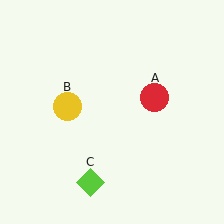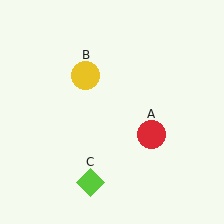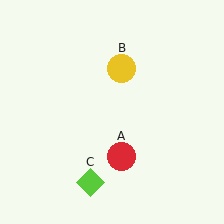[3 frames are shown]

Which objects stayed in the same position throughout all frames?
Lime diamond (object C) remained stationary.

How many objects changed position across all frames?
2 objects changed position: red circle (object A), yellow circle (object B).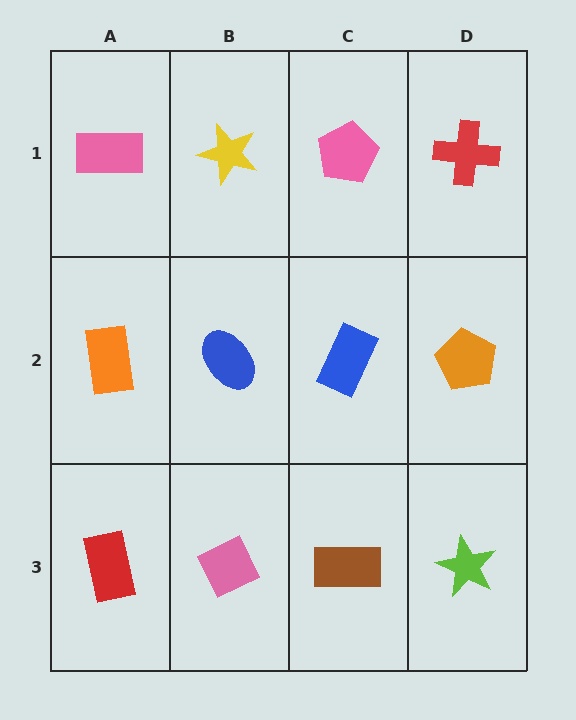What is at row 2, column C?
A blue rectangle.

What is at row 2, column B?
A blue ellipse.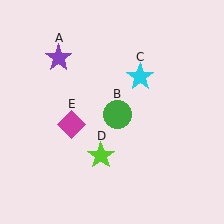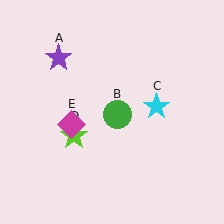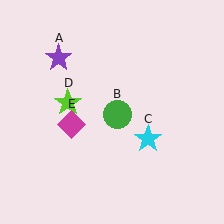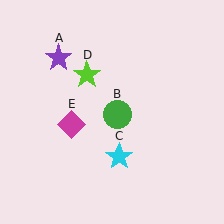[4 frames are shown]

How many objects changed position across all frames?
2 objects changed position: cyan star (object C), lime star (object D).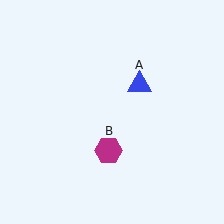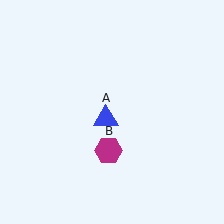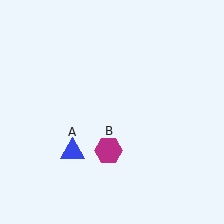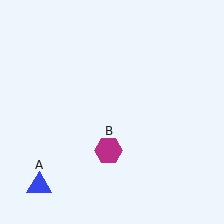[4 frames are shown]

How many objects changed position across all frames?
1 object changed position: blue triangle (object A).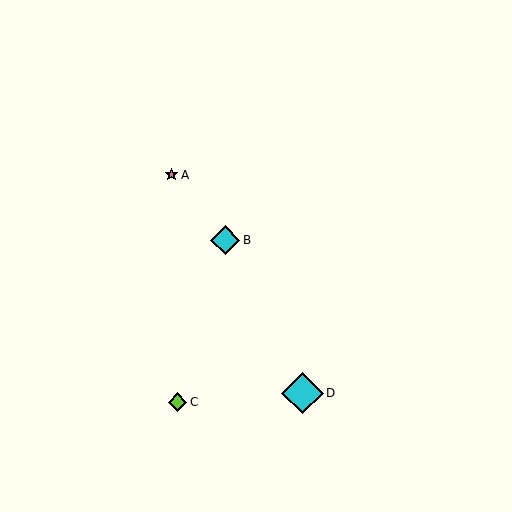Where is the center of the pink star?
The center of the pink star is at (172, 175).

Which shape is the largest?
The cyan diamond (labeled D) is the largest.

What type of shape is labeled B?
Shape B is a cyan diamond.